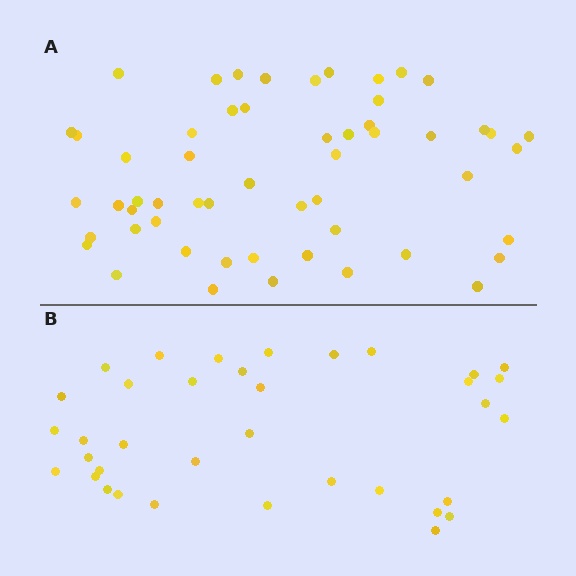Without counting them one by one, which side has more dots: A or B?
Region A (the top region) has more dots.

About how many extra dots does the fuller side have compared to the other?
Region A has approximately 20 more dots than region B.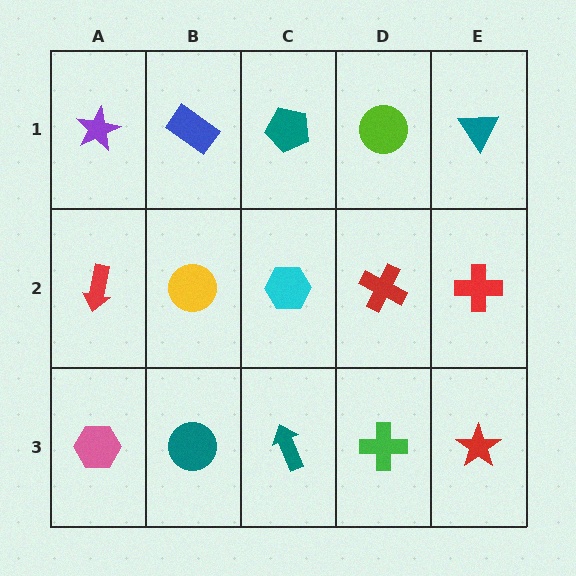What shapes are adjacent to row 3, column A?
A red arrow (row 2, column A), a teal circle (row 3, column B).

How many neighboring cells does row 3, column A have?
2.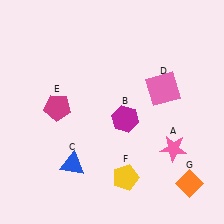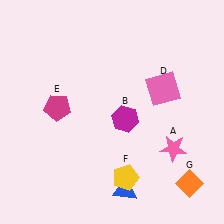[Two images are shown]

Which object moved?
The blue triangle (C) moved right.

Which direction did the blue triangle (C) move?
The blue triangle (C) moved right.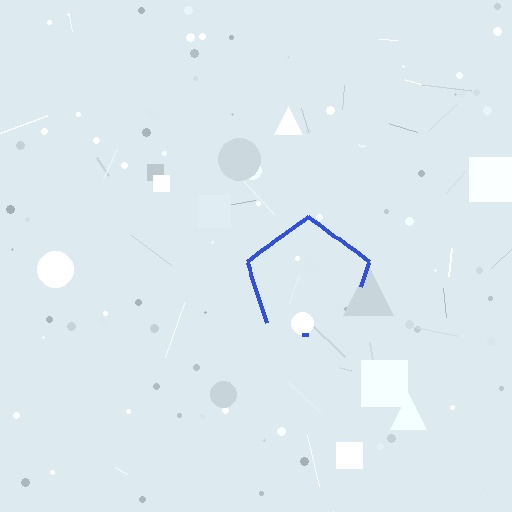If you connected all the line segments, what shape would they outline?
They would outline a pentagon.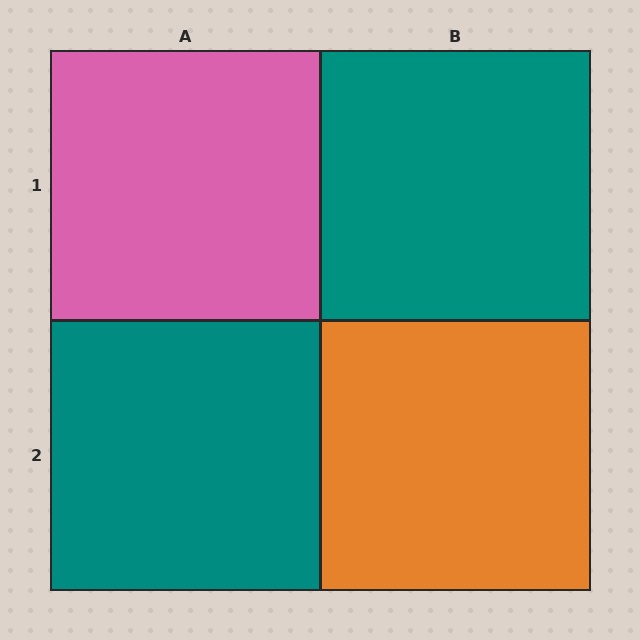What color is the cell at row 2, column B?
Orange.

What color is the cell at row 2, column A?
Teal.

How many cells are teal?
2 cells are teal.